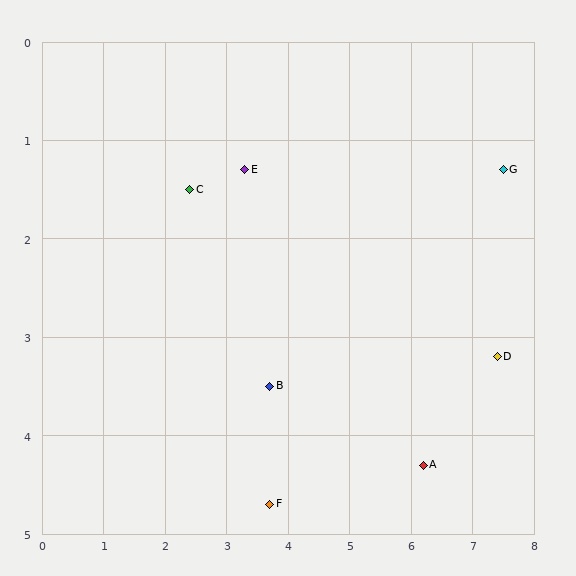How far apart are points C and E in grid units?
Points C and E are about 0.9 grid units apart.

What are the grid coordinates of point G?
Point G is at approximately (7.5, 1.3).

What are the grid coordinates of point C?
Point C is at approximately (2.4, 1.5).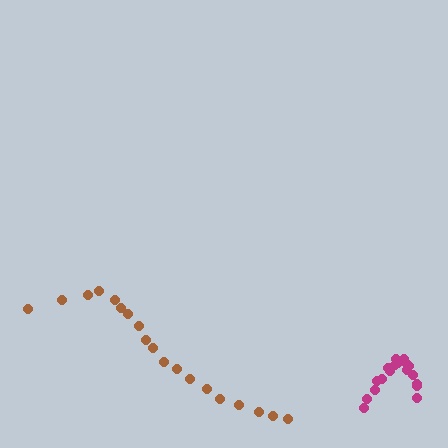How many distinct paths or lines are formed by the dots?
There are 2 distinct paths.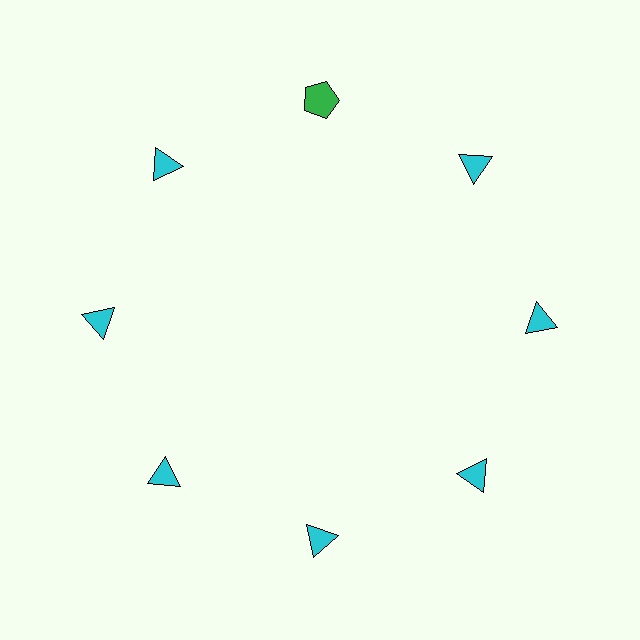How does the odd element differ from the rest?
It differs in both color (green instead of cyan) and shape (pentagon instead of triangle).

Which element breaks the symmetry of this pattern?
The green pentagon at roughly the 12 o'clock position breaks the symmetry. All other shapes are cyan triangles.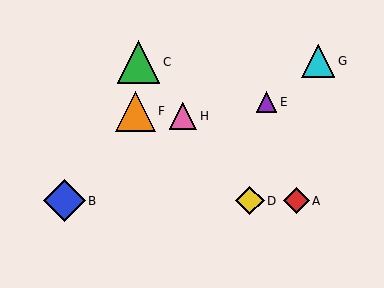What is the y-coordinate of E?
Object E is at y≈102.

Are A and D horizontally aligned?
Yes, both are at y≈201.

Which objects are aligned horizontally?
Objects A, B, D are aligned horizontally.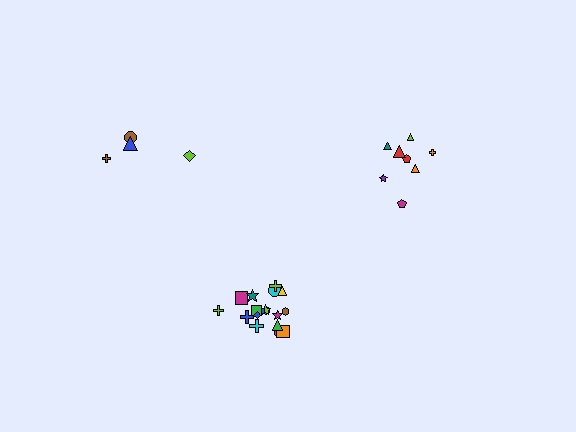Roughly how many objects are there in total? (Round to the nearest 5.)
Roughly 30 objects in total.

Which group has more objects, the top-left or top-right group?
The top-right group.